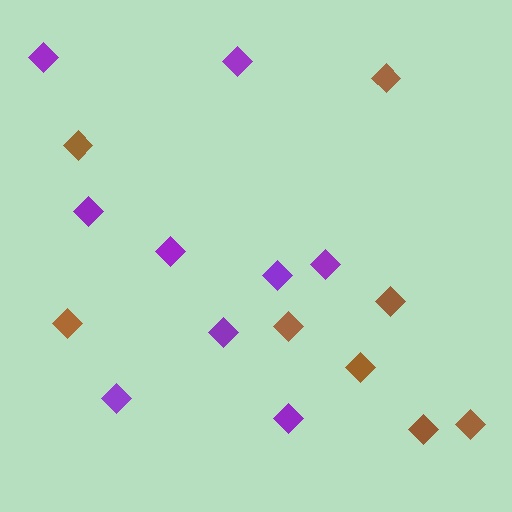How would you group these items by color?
There are 2 groups: one group of brown diamonds (8) and one group of purple diamonds (9).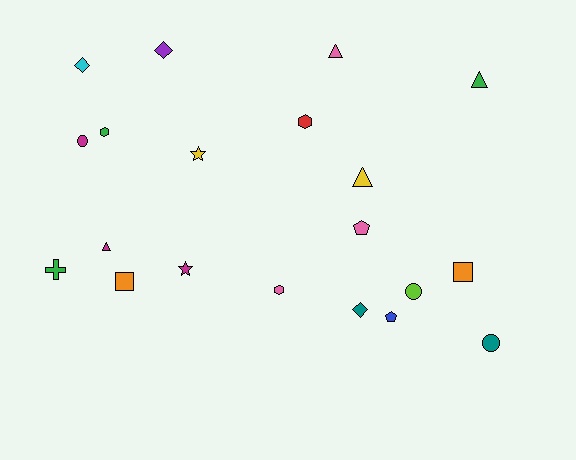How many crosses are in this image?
There is 1 cross.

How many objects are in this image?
There are 20 objects.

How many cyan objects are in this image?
There is 1 cyan object.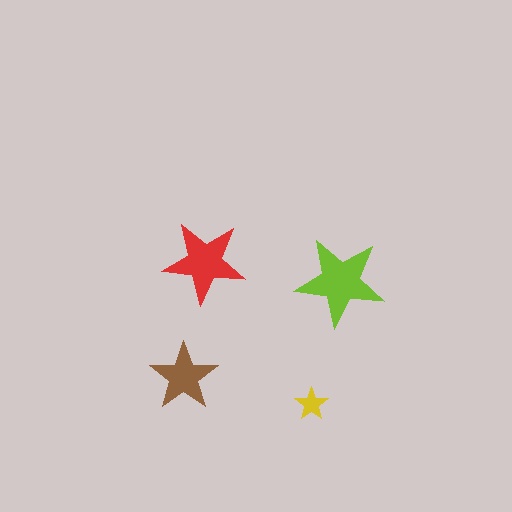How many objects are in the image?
There are 4 objects in the image.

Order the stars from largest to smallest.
the lime one, the red one, the brown one, the yellow one.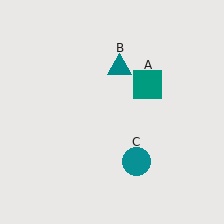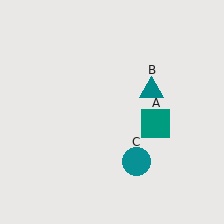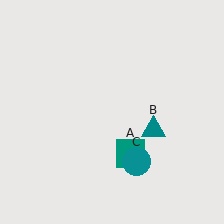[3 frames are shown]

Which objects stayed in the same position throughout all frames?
Teal circle (object C) remained stationary.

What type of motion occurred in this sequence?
The teal square (object A), teal triangle (object B) rotated clockwise around the center of the scene.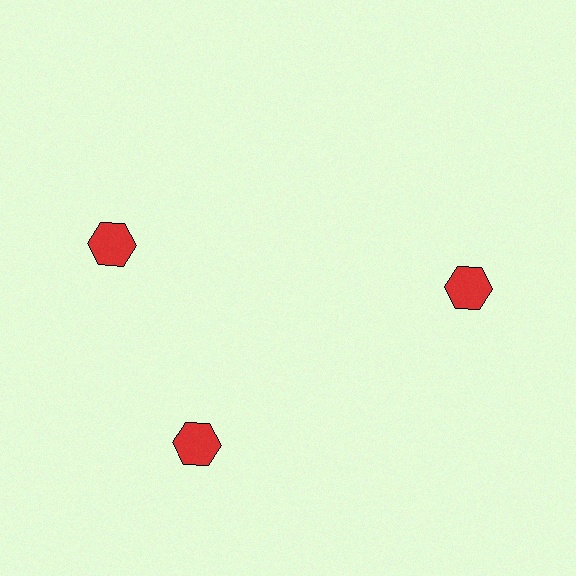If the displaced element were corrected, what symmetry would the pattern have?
It would have 3-fold rotational symmetry — the pattern would map onto itself every 120 degrees.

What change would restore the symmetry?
The symmetry would be restored by rotating it back into even spacing with its neighbors so that all 3 hexagons sit at equal angles and equal distance from the center.